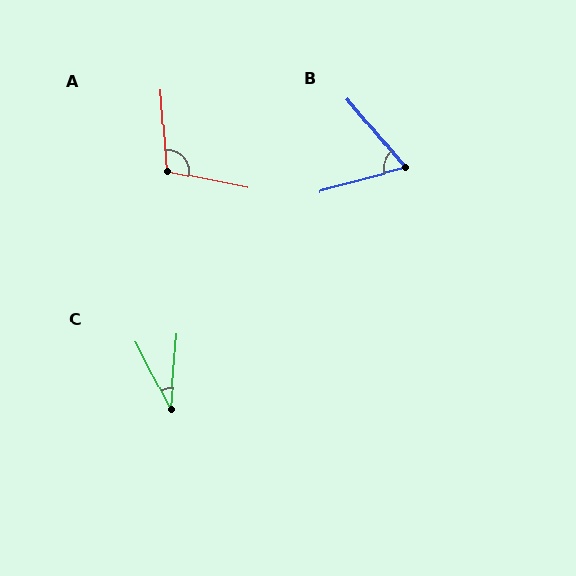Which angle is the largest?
A, at approximately 105 degrees.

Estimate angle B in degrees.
Approximately 65 degrees.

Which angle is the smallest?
C, at approximately 32 degrees.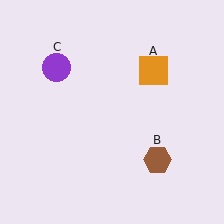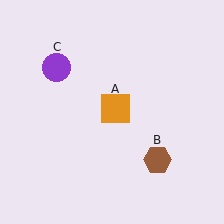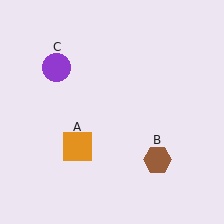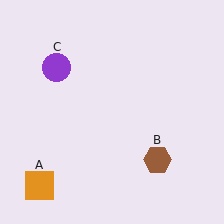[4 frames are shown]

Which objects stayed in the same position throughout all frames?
Brown hexagon (object B) and purple circle (object C) remained stationary.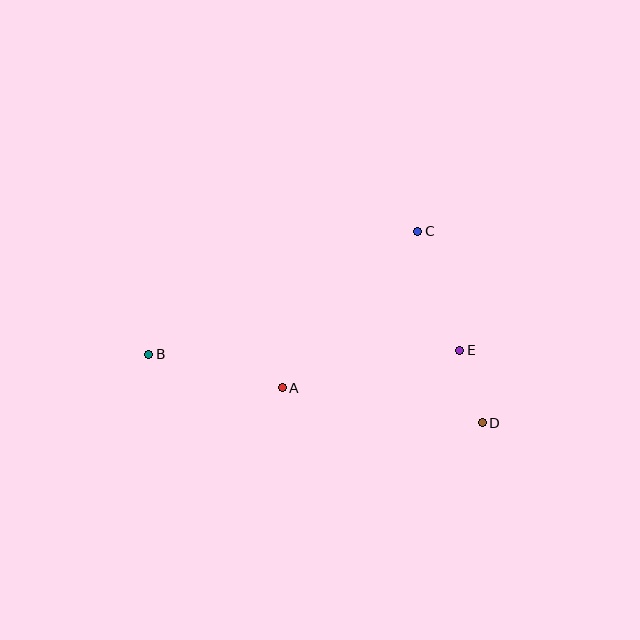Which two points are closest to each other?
Points D and E are closest to each other.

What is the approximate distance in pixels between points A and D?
The distance between A and D is approximately 203 pixels.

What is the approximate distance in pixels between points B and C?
The distance between B and C is approximately 296 pixels.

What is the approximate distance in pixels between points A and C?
The distance between A and C is approximately 207 pixels.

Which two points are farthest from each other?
Points B and D are farthest from each other.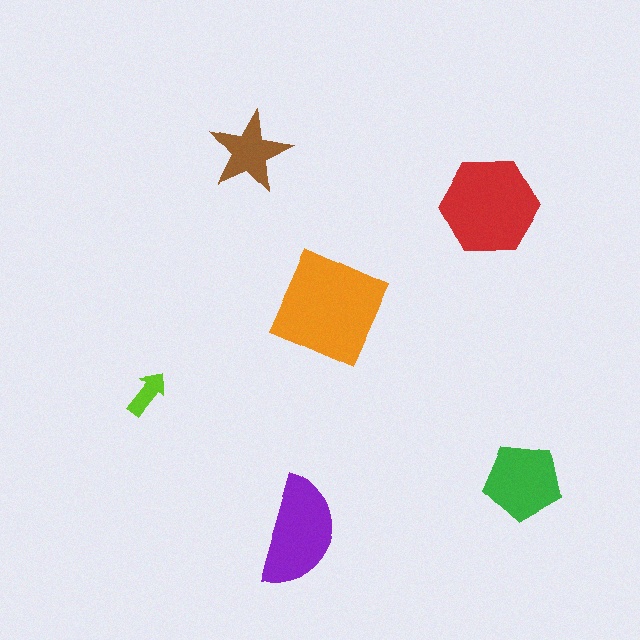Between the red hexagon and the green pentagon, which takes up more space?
The red hexagon.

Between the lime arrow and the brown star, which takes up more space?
The brown star.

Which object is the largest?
The orange square.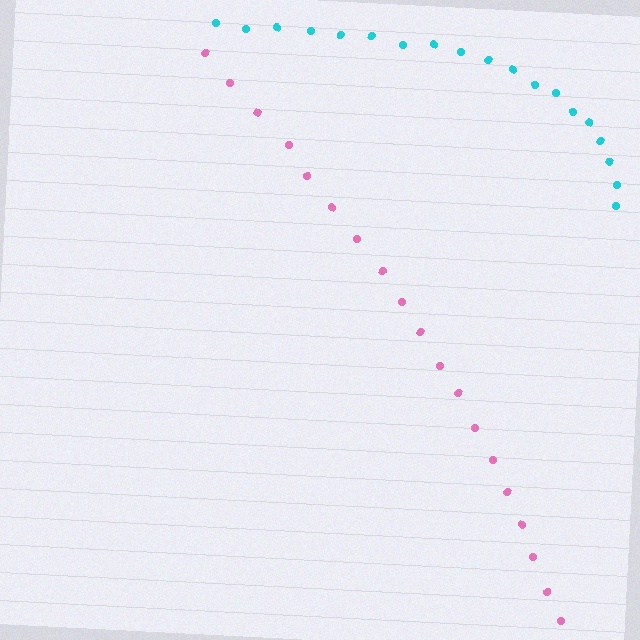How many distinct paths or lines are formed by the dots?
There are 2 distinct paths.